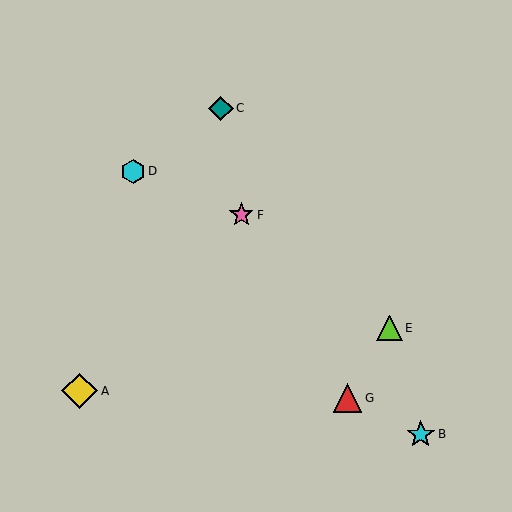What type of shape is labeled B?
Shape B is a cyan star.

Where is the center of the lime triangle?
The center of the lime triangle is at (390, 328).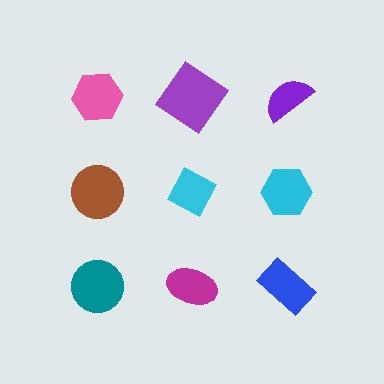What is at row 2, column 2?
A cyan diamond.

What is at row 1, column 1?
A pink hexagon.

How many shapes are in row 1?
3 shapes.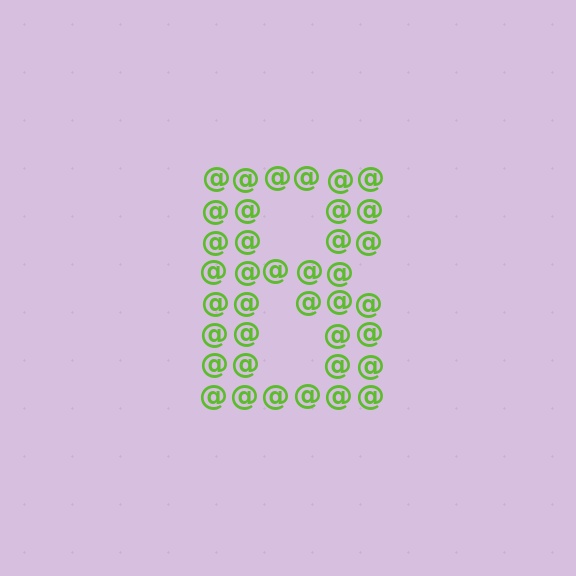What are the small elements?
The small elements are at signs.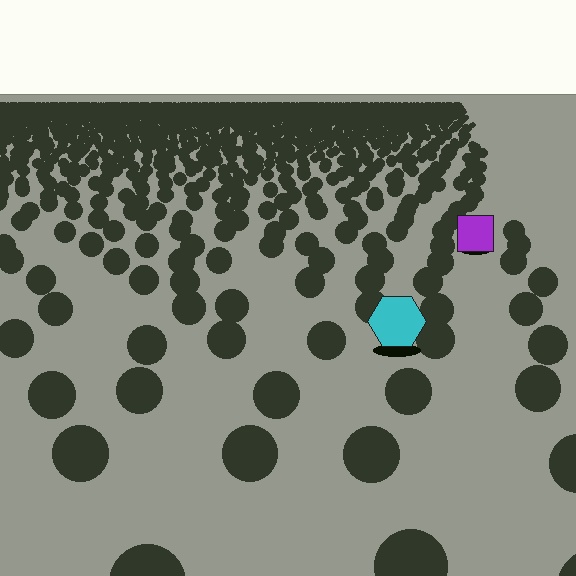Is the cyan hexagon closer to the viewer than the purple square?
Yes. The cyan hexagon is closer — you can tell from the texture gradient: the ground texture is coarser near it.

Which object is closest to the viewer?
The cyan hexagon is closest. The texture marks near it are larger and more spread out.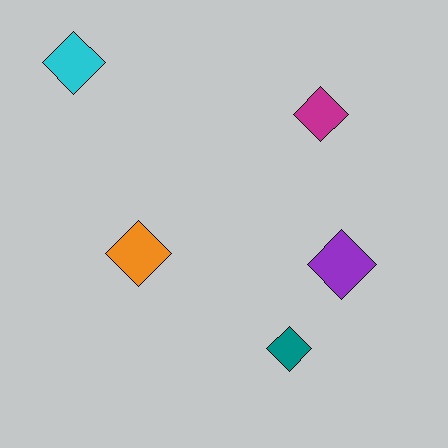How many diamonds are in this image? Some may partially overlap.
There are 5 diamonds.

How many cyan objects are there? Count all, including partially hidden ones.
There is 1 cyan object.